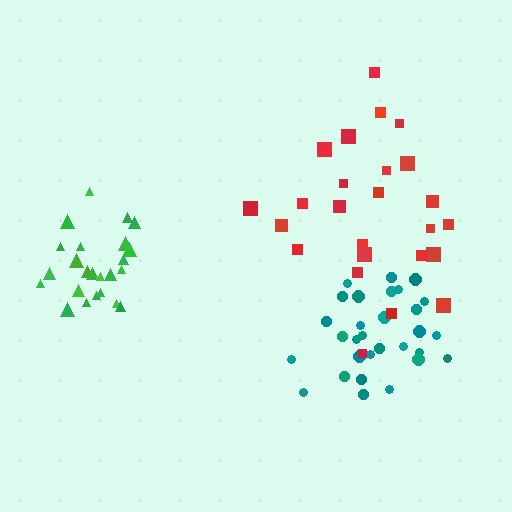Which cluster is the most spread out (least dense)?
Red.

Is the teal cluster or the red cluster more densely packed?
Teal.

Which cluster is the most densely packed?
Green.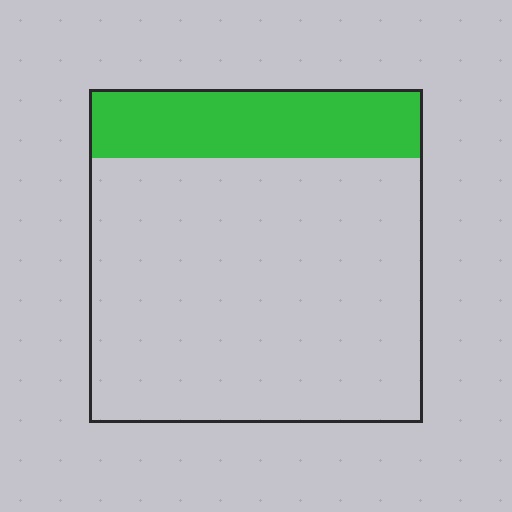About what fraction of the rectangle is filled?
About one fifth (1/5).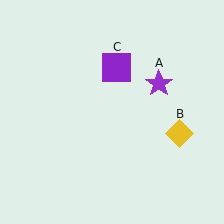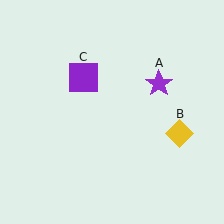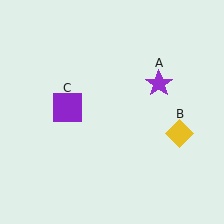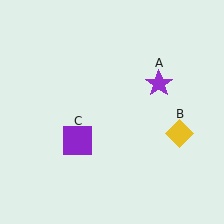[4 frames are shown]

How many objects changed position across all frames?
1 object changed position: purple square (object C).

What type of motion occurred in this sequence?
The purple square (object C) rotated counterclockwise around the center of the scene.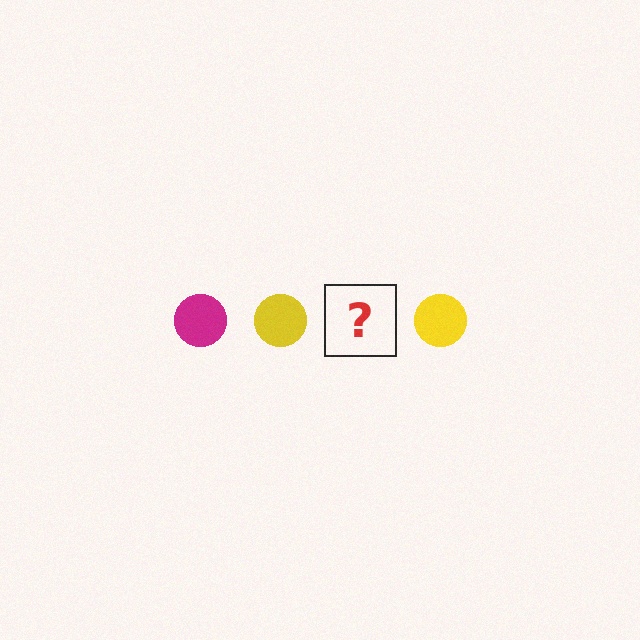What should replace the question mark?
The question mark should be replaced with a magenta circle.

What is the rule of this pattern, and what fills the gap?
The rule is that the pattern cycles through magenta, yellow circles. The gap should be filled with a magenta circle.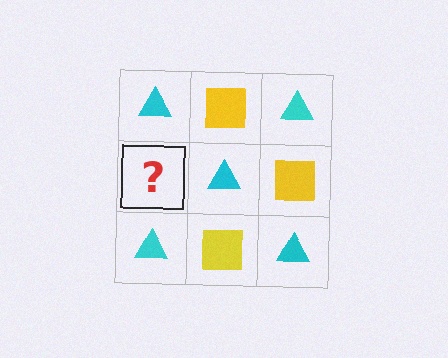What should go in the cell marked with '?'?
The missing cell should contain a yellow square.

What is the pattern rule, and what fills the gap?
The rule is that it alternates cyan triangle and yellow square in a checkerboard pattern. The gap should be filled with a yellow square.